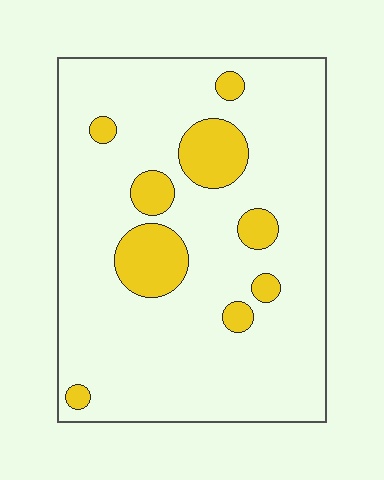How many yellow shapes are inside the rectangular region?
9.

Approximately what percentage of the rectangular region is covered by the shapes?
Approximately 15%.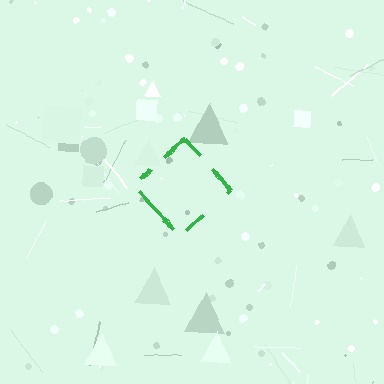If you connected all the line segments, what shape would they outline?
They would outline a diamond.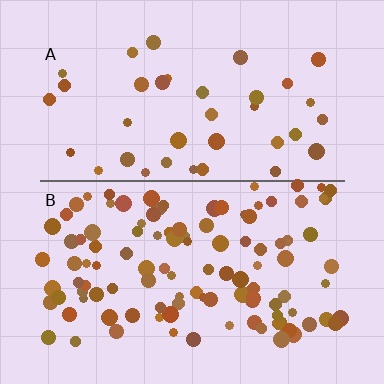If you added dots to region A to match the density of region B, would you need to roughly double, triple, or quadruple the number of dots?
Approximately triple.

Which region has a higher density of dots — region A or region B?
B (the bottom).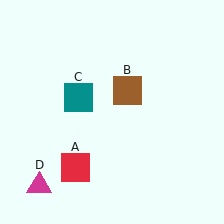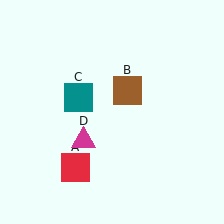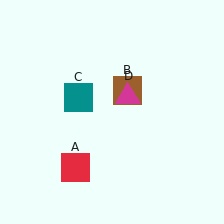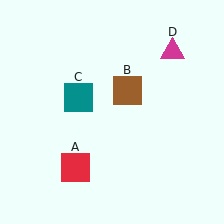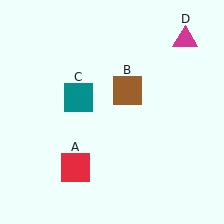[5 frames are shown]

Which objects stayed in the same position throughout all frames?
Red square (object A) and brown square (object B) and teal square (object C) remained stationary.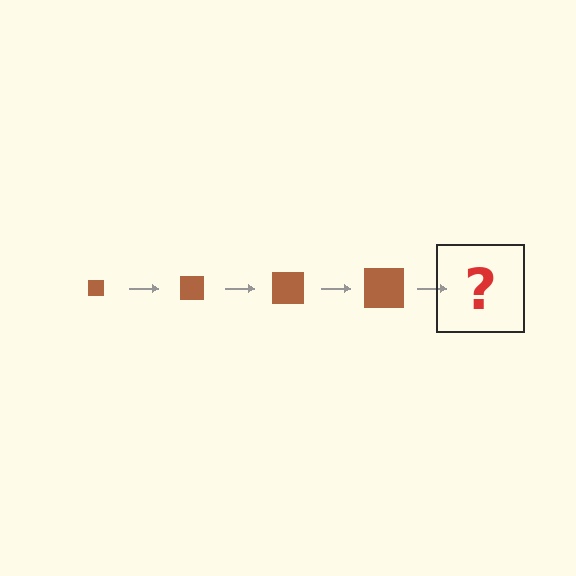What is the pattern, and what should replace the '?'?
The pattern is that the square gets progressively larger each step. The '?' should be a brown square, larger than the previous one.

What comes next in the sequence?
The next element should be a brown square, larger than the previous one.